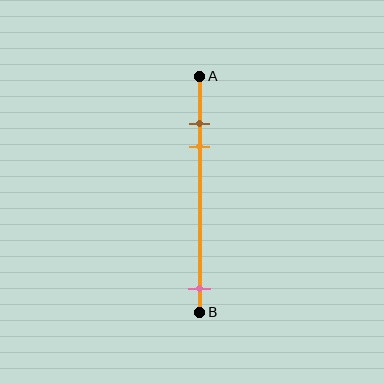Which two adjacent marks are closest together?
The brown and orange marks are the closest adjacent pair.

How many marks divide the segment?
There are 3 marks dividing the segment.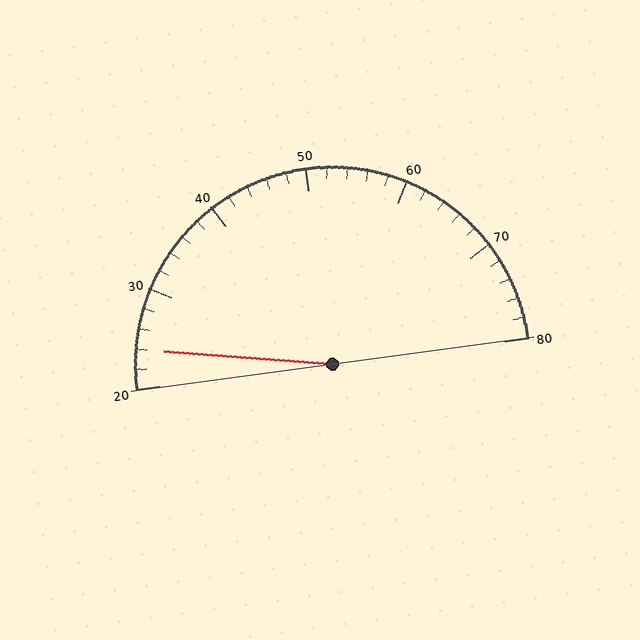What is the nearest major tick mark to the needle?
The nearest major tick mark is 20.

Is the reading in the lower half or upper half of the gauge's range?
The reading is in the lower half of the range (20 to 80).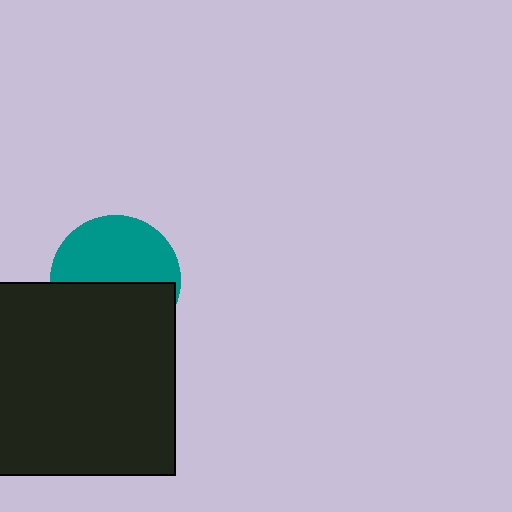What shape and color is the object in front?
The object in front is a black square.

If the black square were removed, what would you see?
You would see the complete teal circle.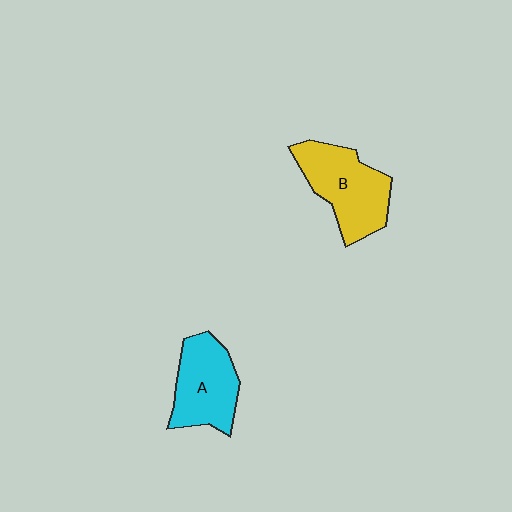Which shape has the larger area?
Shape B (yellow).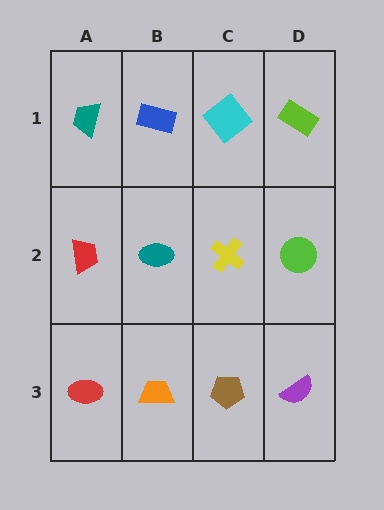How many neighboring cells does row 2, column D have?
3.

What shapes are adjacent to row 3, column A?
A red trapezoid (row 2, column A), an orange trapezoid (row 3, column B).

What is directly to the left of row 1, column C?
A blue rectangle.